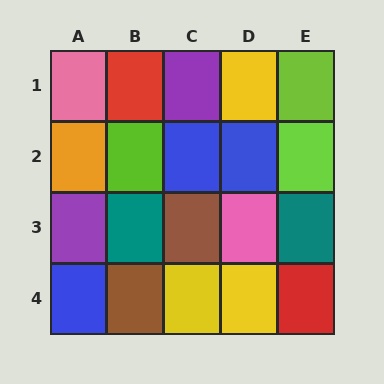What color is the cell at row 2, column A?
Orange.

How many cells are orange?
1 cell is orange.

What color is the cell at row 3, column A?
Purple.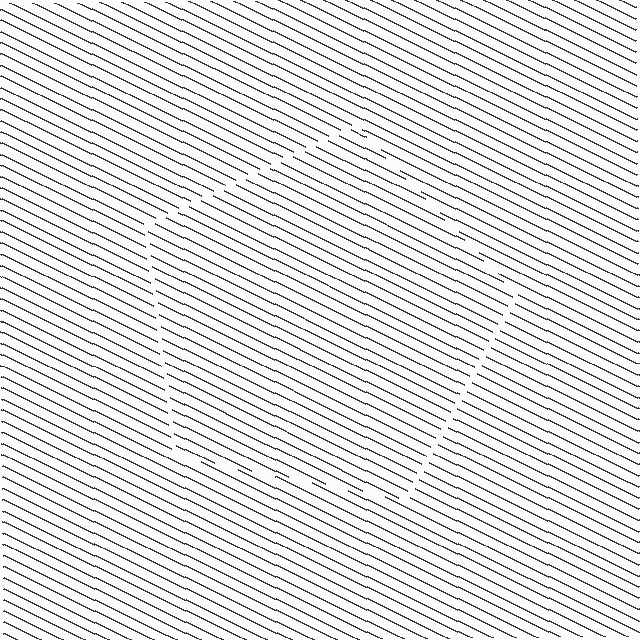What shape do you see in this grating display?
An illusory pentagon. The interior of the shape contains the same grating, shifted by half a period — the contour is defined by the phase discontinuity where line-ends from the inner and outer gratings abut.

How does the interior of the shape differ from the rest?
The interior of the shape contains the same grating, shifted by half a period — the contour is defined by the phase discontinuity where line-ends from the inner and outer gratings abut.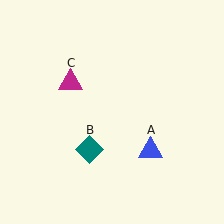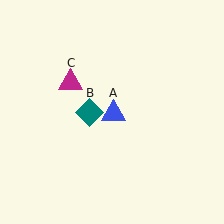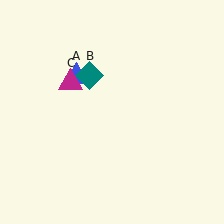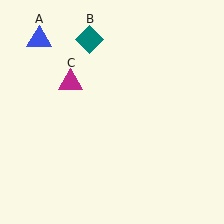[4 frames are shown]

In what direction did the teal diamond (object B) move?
The teal diamond (object B) moved up.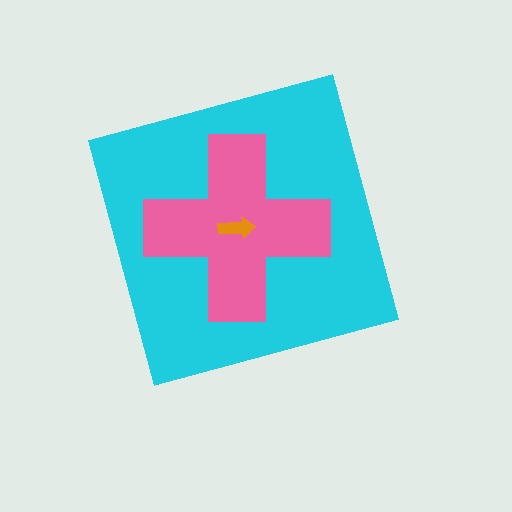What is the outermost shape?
The cyan diamond.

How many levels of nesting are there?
3.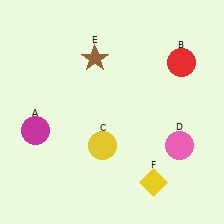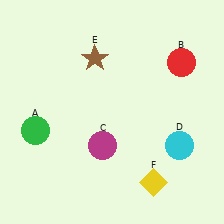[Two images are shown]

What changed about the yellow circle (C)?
In Image 1, C is yellow. In Image 2, it changed to magenta.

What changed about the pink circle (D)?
In Image 1, D is pink. In Image 2, it changed to cyan.